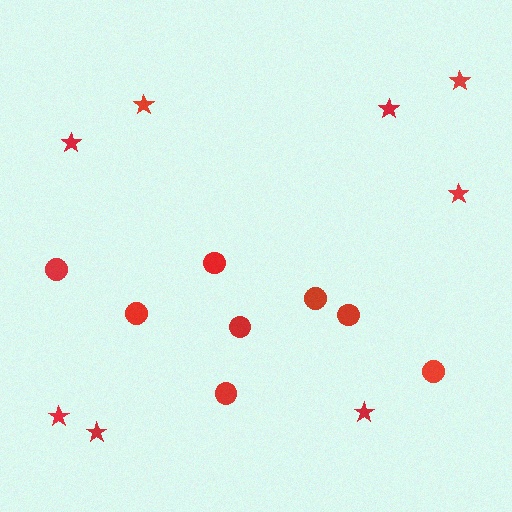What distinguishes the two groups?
There are 2 groups: one group of circles (8) and one group of stars (8).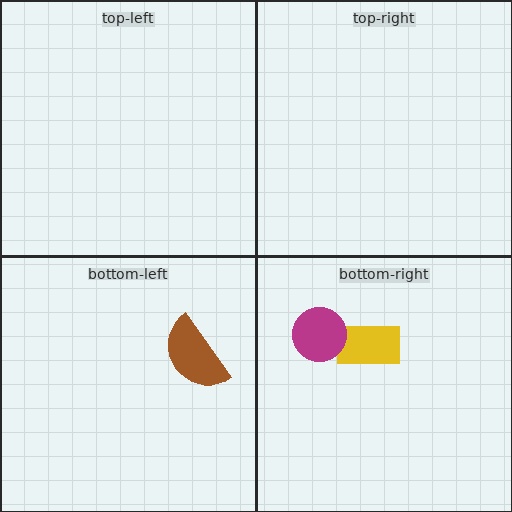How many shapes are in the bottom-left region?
1.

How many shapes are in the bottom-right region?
2.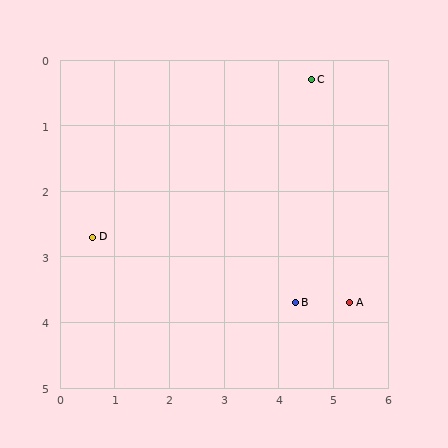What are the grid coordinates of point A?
Point A is at approximately (5.3, 3.7).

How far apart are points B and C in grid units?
Points B and C are about 3.4 grid units apart.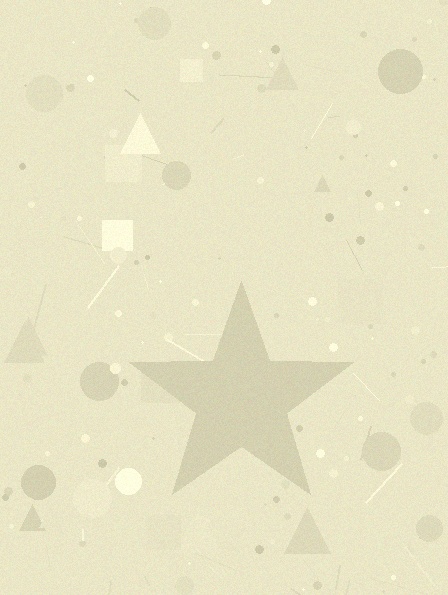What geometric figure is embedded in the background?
A star is embedded in the background.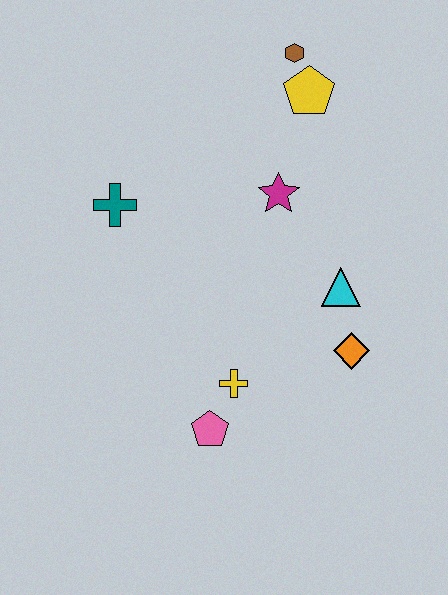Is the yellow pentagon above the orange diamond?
Yes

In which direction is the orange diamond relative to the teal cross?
The orange diamond is to the right of the teal cross.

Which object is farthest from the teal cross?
The orange diamond is farthest from the teal cross.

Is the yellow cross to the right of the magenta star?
No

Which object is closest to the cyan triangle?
The orange diamond is closest to the cyan triangle.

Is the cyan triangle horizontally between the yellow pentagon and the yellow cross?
No